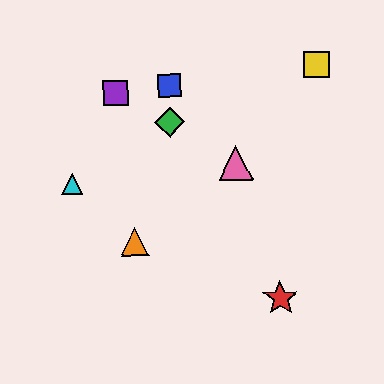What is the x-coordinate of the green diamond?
The green diamond is at x≈170.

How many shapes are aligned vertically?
2 shapes (the blue square, the green diamond) are aligned vertically.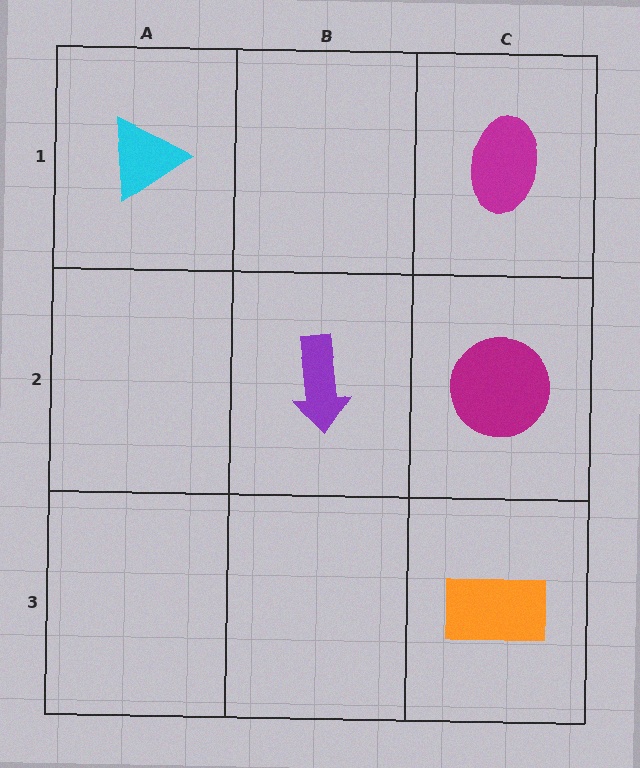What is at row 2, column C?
A magenta circle.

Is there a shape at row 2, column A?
No, that cell is empty.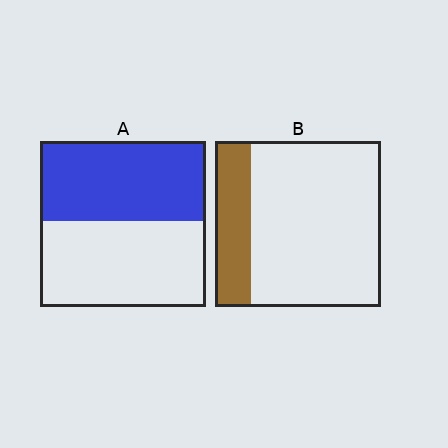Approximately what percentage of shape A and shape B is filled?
A is approximately 50% and B is approximately 20%.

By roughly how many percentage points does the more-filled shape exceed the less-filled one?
By roughly 25 percentage points (A over B).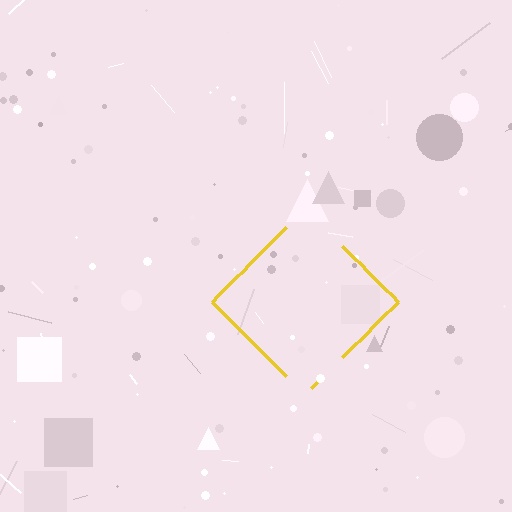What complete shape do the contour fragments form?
The contour fragments form a diamond.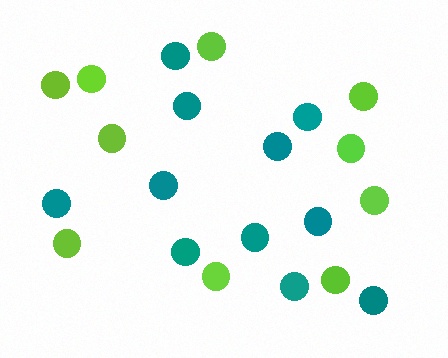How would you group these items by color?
There are 2 groups: one group of lime circles (10) and one group of teal circles (11).